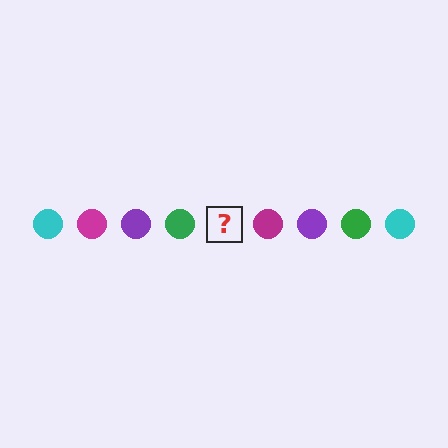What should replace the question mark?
The question mark should be replaced with a cyan circle.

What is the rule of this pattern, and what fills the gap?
The rule is that the pattern cycles through cyan, magenta, purple, green circles. The gap should be filled with a cyan circle.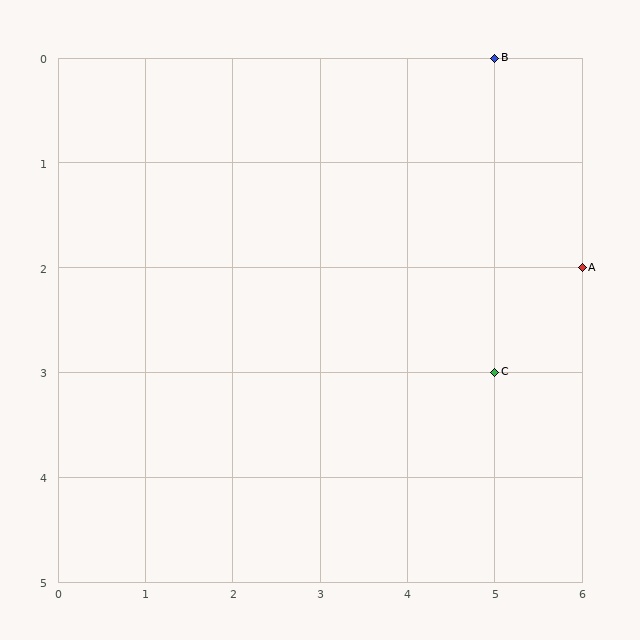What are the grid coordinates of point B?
Point B is at grid coordinates (5, 0).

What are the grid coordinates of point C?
Point C is at grid coordinates (5, 3).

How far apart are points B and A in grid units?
Points B and A are 1 column and 2 rows apart (about 2.2 grid units diagonally).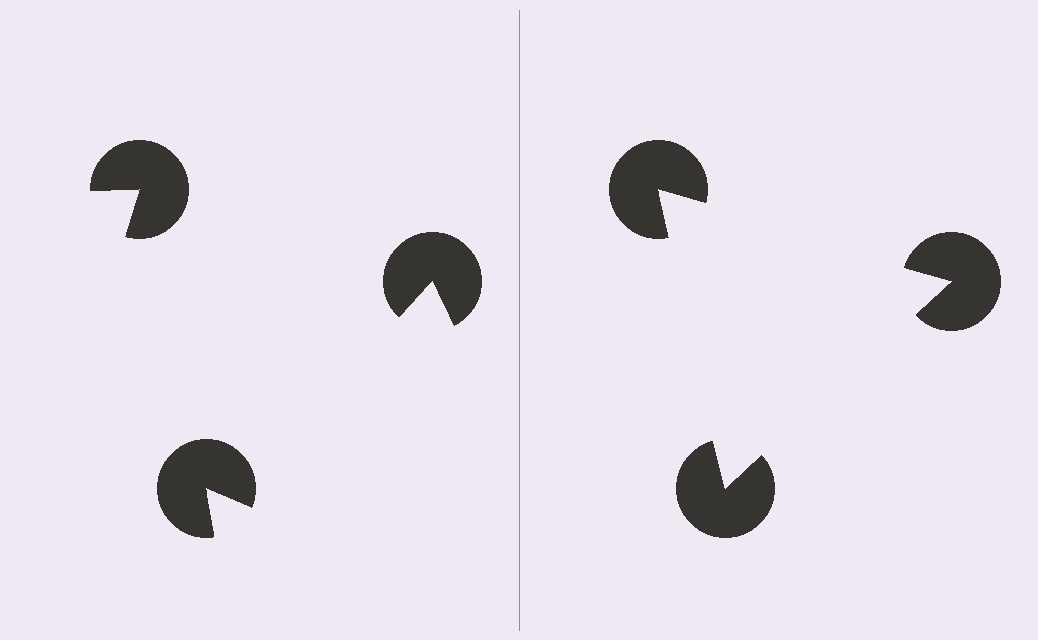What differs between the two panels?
The pac-man discs are positioned identically on both sides; only the wedge orientations differ. On the right they align to a triangle; on the left they are misaligned.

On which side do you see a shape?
An illusory triangle appears on the right side. On the left side the wedge cuts are rotated, so no coherent shape forms.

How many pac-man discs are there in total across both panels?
6 — 3 on each side.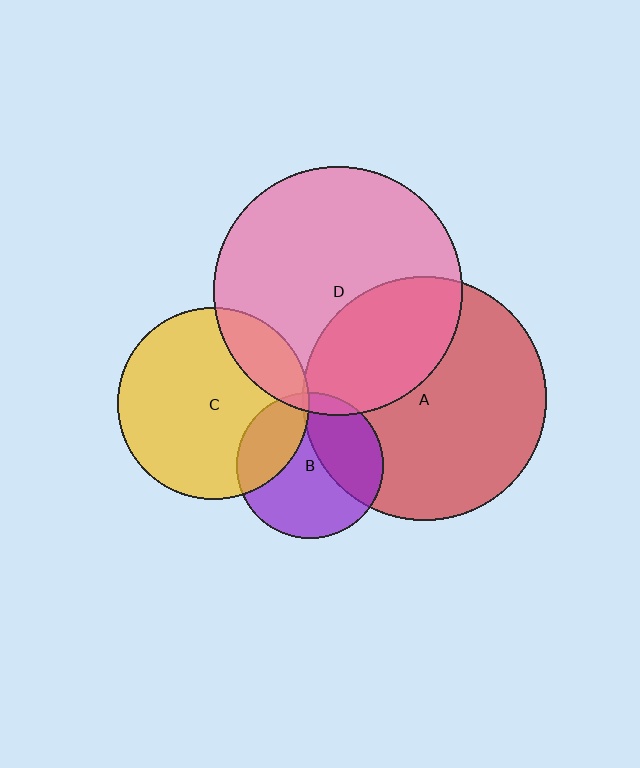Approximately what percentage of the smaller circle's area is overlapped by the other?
Approximately 30%.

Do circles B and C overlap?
Yes.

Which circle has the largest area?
Circle D (pink).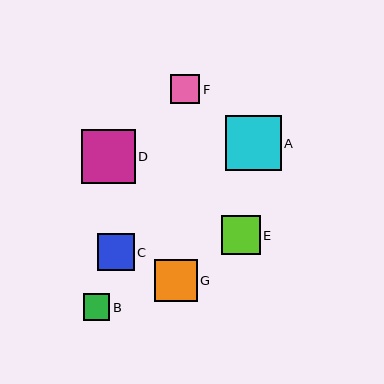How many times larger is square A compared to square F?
Square A is approximately 1.9 times the size of square F.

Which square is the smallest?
Square B is the smallest with a size of approximately 27 pixels.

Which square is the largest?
Square A is the largest with a size of approximately 55 pixels.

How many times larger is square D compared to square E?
Square D is approximately 1.4 times the size of square E.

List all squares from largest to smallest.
From largest to smallest: A, D, G, E, C, F, B.